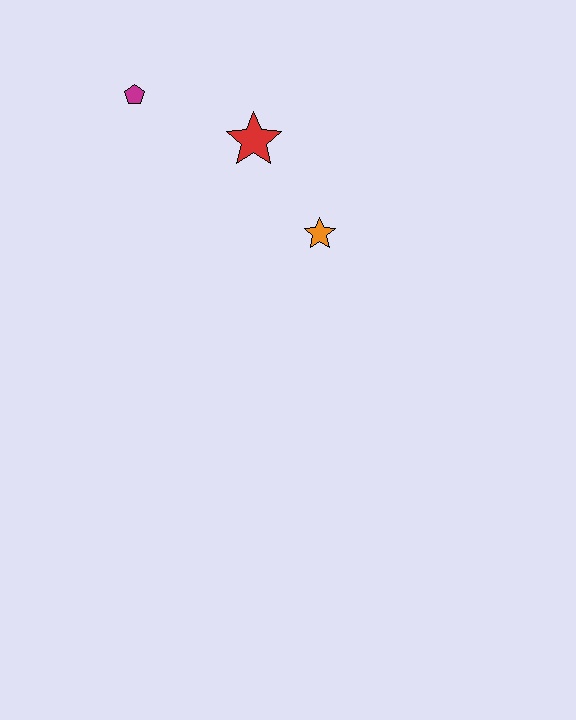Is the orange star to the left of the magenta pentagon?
No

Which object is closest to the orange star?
The red star is closest to the orange star.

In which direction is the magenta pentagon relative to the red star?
The magenta pentagon is to the left of the red star.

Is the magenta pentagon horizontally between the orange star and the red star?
No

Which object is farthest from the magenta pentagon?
The orange star is farthest from the magenta pentagon.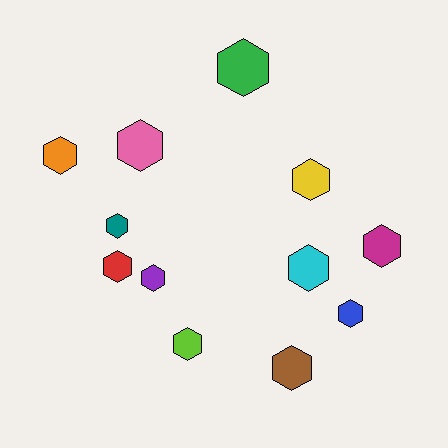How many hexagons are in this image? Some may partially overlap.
There are 12 hexagons.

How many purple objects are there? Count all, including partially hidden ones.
There is 1 purple object.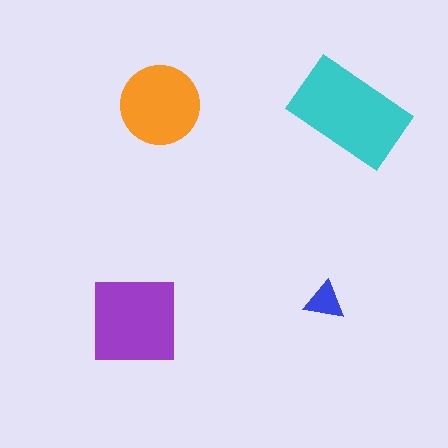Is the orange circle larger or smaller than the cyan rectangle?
Smaller.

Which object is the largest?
The cyan rectangle.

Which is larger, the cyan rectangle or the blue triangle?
The cyan rectangle.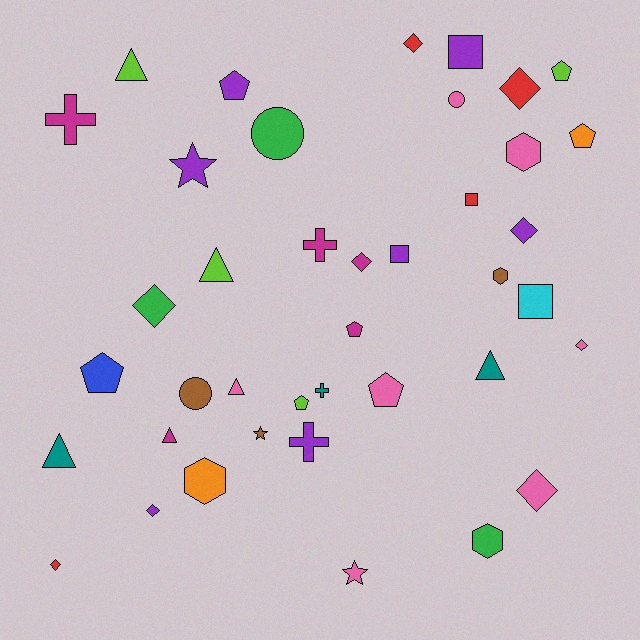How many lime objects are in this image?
There are 4 lime objects.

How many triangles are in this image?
There are 6 triangles.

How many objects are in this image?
There are 40 objects.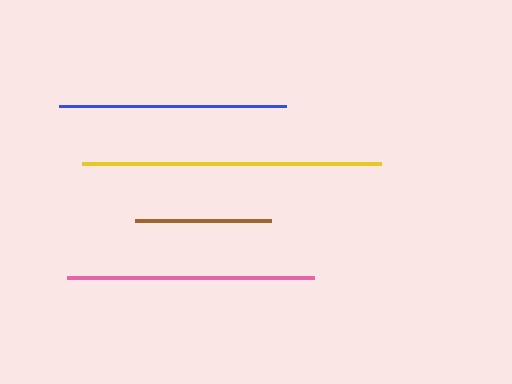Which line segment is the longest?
The yellow line is the longest at approximately 299 pixels.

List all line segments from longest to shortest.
From longest to shortest: yellow, pink, blue, brown.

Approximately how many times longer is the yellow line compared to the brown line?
The yellow line is approximately 2.2 times the length of the brown line.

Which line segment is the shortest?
The brown line is the shortest at approximately 136 pixels.